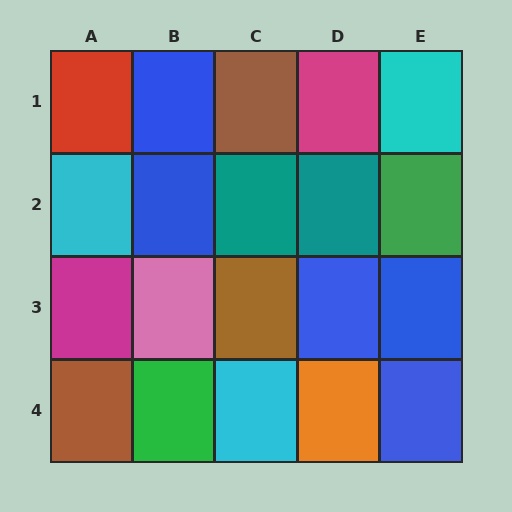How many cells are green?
2 cells are green.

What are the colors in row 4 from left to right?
Brown, green, cyan, orange, blue.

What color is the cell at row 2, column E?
Green.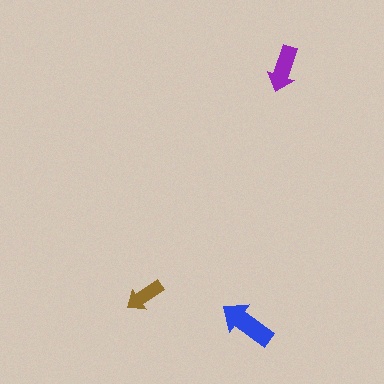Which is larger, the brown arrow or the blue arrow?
The blue one.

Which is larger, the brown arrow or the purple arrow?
The purple one.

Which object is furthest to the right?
The purple arrow is rightmost.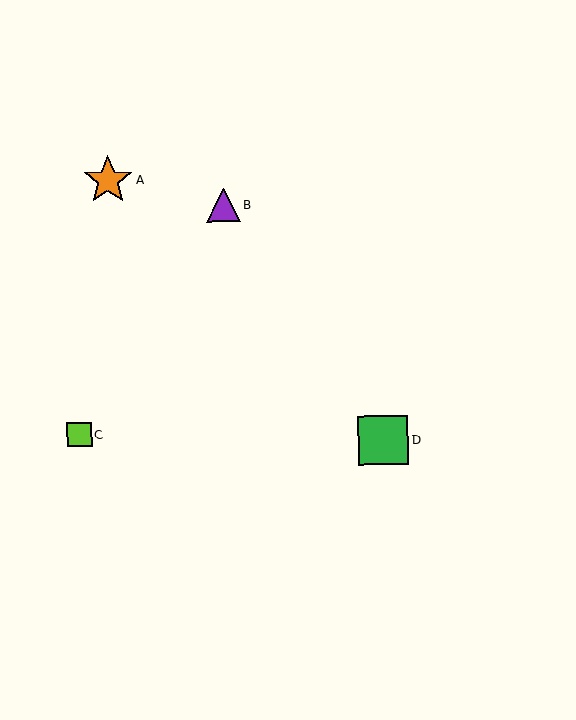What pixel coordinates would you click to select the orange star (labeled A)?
Click at (108, 181) to select the orange star A.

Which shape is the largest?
The green square (labeled D) is the largest.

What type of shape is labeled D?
Shape D is a green square.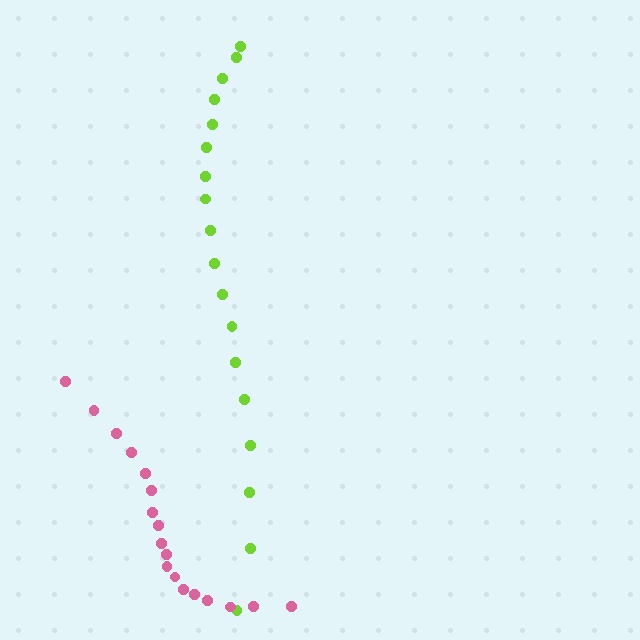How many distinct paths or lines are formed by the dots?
There are 2 distinct paths.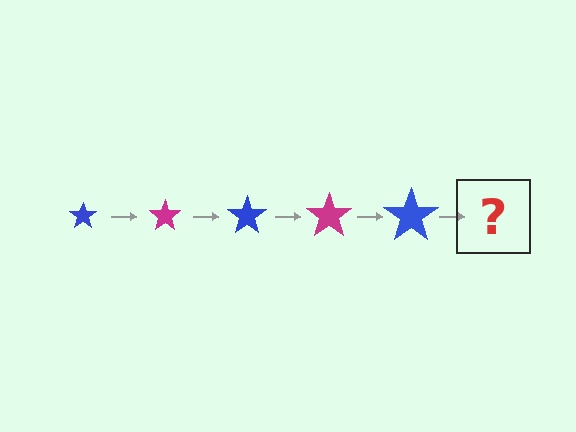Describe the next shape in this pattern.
It should be a magenta star, larger than the previous one.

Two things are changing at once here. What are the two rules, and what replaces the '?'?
The two rules are that the star grows larger each step and the color cycles through blue and magenta. The '?' should be a magenta star, larger than the previous one.